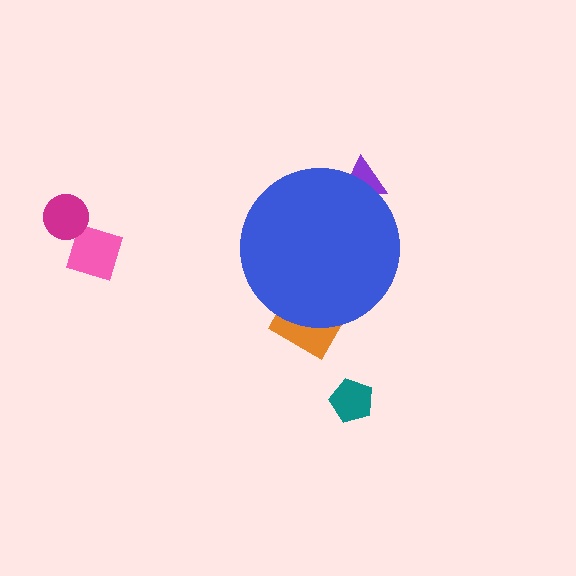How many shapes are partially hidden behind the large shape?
2 shapes are partially hidden.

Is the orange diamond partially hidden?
Yes, the orange diamond is partially hidden behind the blue circle.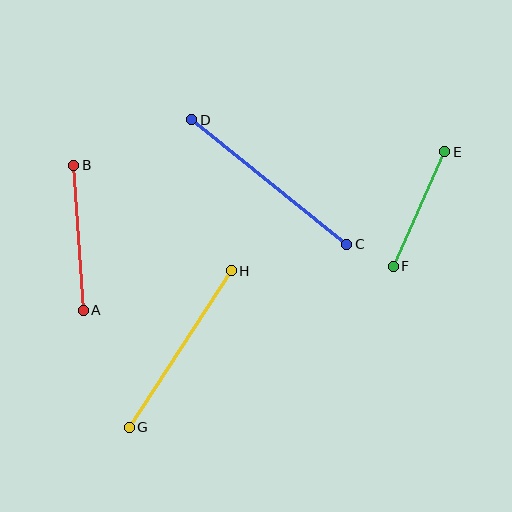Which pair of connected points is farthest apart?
Points C and D are farthest apart.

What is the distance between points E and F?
The distance is approximately 125 pixels.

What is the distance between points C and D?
The distance is approximately 199 pixels.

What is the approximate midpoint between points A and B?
The midpoint is at approximately (79, 238) pixels.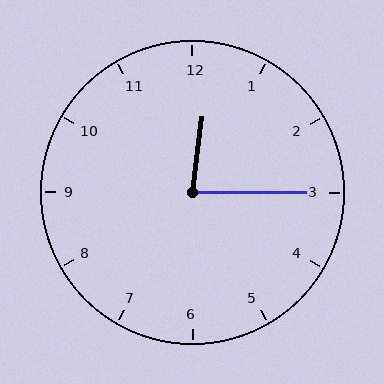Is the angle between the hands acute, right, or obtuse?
It is acute.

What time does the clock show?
12:15.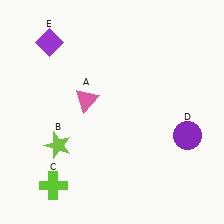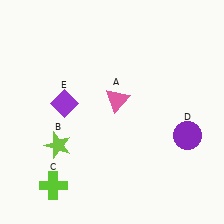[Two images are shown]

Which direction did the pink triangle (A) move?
The pink triangle (A) moved right.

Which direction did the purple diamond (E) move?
The purple diamond (E) moved down.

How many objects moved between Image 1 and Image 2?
2 objects moved between the two images.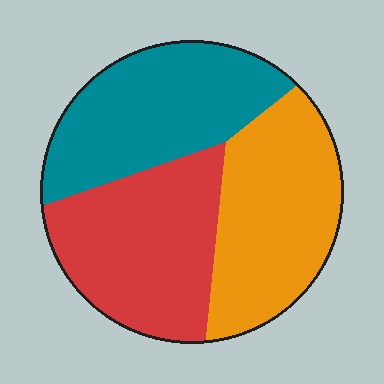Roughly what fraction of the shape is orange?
Orange covers 33% of the shape.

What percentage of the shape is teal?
Teal takes up about one third (1/3) of the shape.